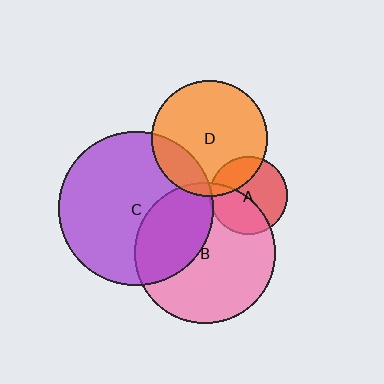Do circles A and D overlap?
Yes.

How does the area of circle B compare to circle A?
Approximately 3.3 times.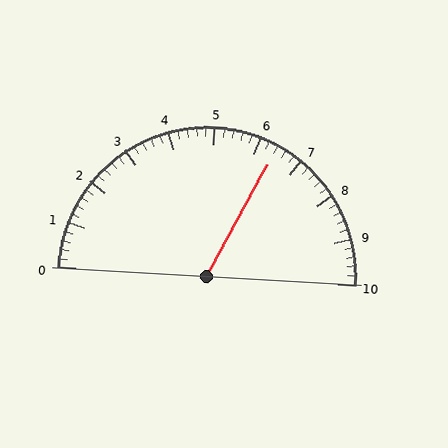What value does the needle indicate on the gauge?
The needle indicates approximately 6.4.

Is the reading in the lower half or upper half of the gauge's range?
The reading is in the upper half of the range (0 to 10).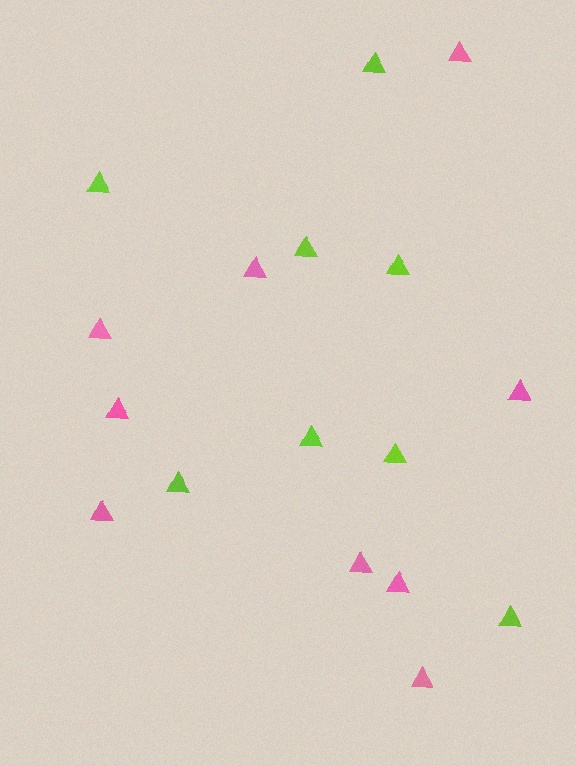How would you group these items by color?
There are 2 groups: one group of pink triangles (9) and one group of lime triangles (8).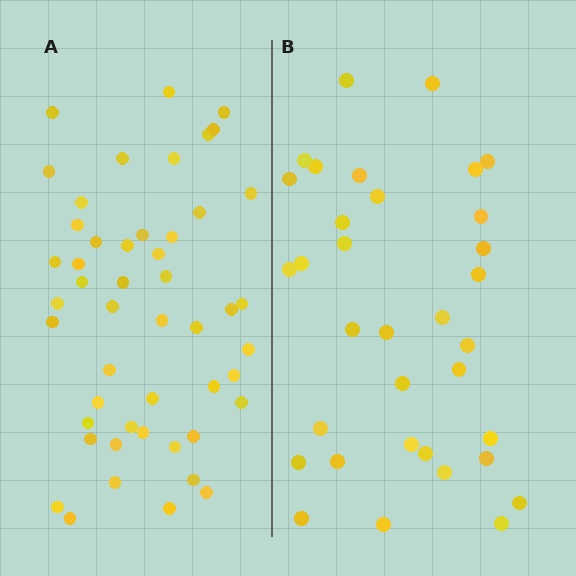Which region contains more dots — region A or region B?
Region A (the left region) has more dots.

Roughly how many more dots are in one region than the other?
Region A has approximately 15 more dots than region B.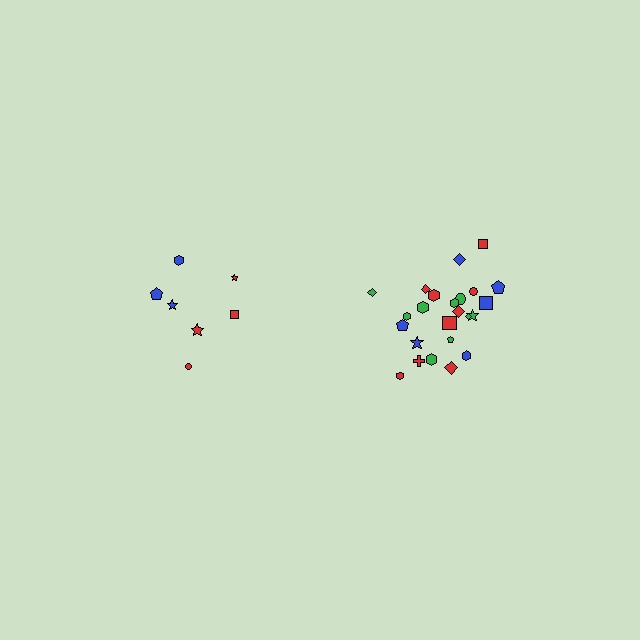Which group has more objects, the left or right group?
The right group.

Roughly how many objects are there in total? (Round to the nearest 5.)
Roughly 30 objects in total.